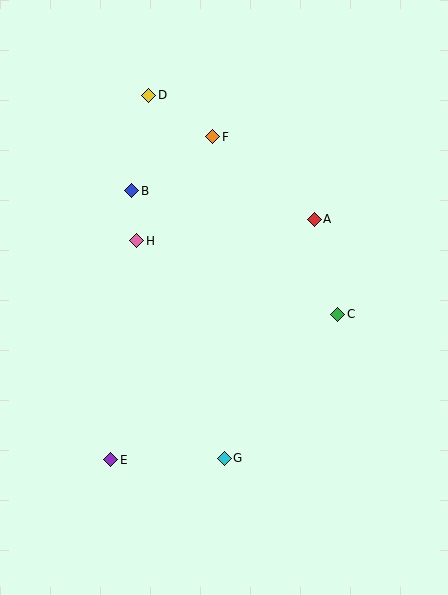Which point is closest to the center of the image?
Point H at (137, 241) is closest to the center.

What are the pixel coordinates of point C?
Point C is at (338, 314).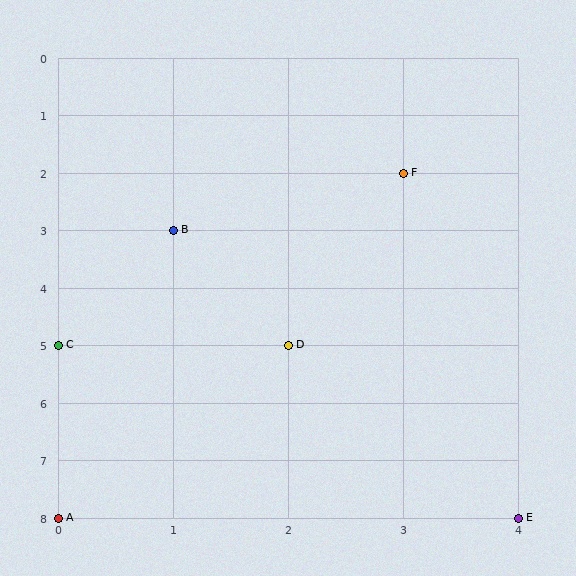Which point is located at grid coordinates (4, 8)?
Point E is at (4, 8).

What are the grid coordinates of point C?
Point C is at grid coordinates (0, 5).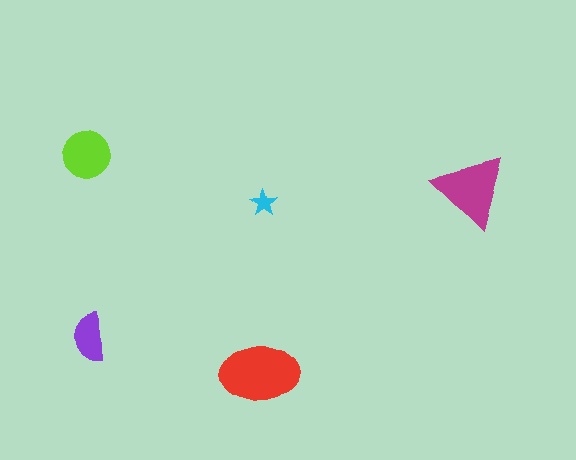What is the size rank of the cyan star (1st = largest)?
5th.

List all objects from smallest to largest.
The cyan star, the purple semicircle, the lime circle, the magenta triangle, the red ellipse.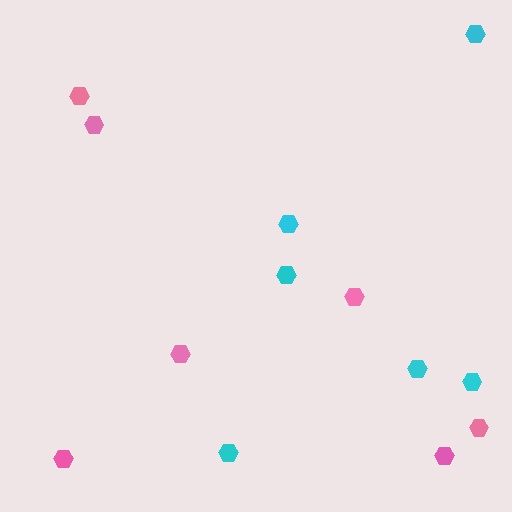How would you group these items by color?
There are 2 groups: one group of pink hexagons (7) and one group of cyan hexagons (6).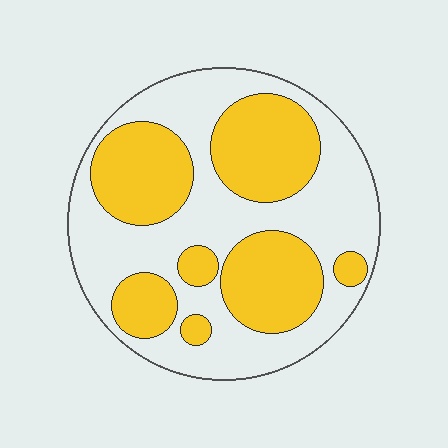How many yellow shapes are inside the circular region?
7.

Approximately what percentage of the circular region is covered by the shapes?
Approximately 45%.